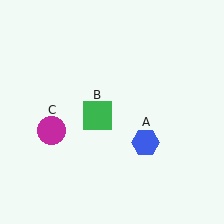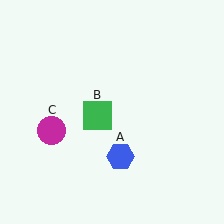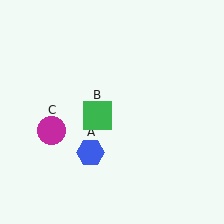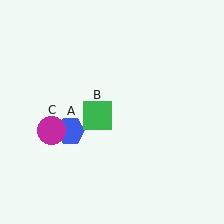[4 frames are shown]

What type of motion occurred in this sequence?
The blue hexagon (object A) rotated clockwise around the center of the scene.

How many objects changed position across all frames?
1 object changed position: blue hexagon (object A).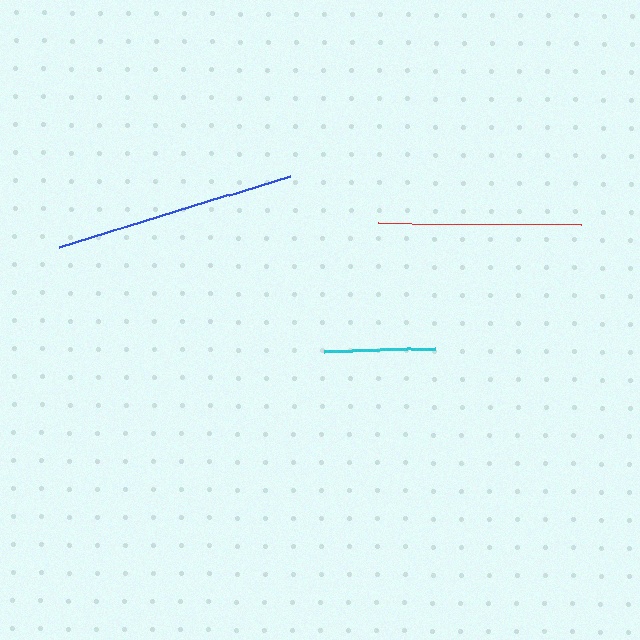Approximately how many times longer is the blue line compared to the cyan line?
The blue line is approximately 2.2 times the length of the cyan line.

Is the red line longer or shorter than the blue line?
The blue line is longer than the red line.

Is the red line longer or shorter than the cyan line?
The red line is longer than the cyan line.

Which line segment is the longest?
The blue line is the longest at approximately 241 pixels.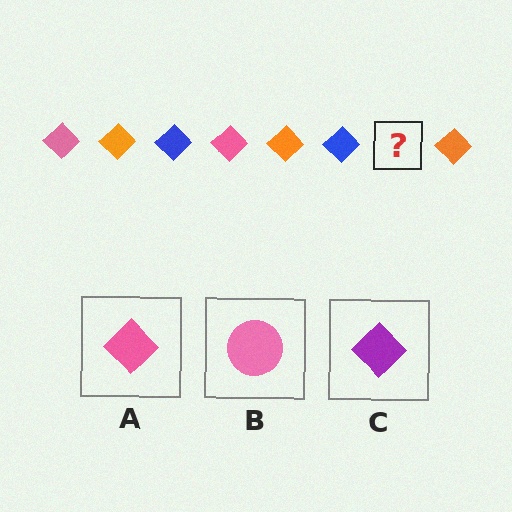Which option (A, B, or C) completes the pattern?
A.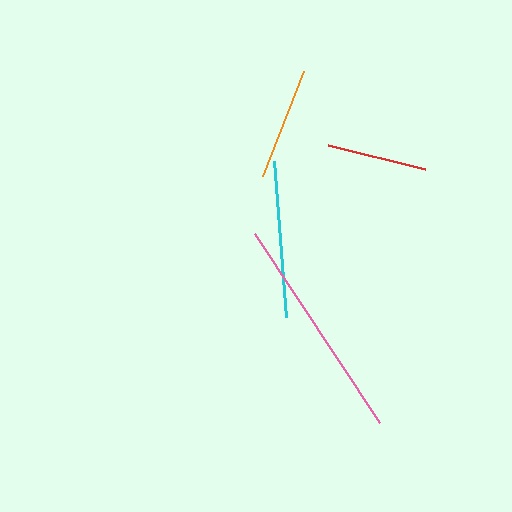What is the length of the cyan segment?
The cyan segment is approximately 157 pixels long.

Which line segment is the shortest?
The red line is the shortest at approximately 100 pixels.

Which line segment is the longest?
The pink line is the longest at approximately 226 pixels.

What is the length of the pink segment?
The pink segment is approximately 226 pixels long.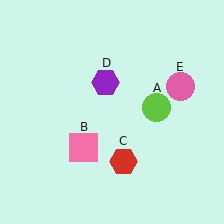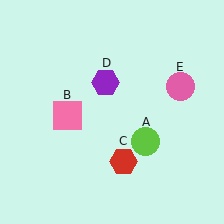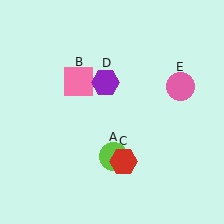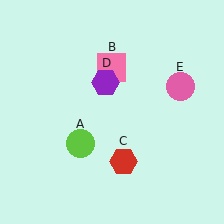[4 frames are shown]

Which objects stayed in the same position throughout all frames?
Red hexagon (object C) and purple hexagon (object D) and pink circle (object E) remained stationary.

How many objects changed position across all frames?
2 objects changed position: lime circle (object A), pink square (object B).